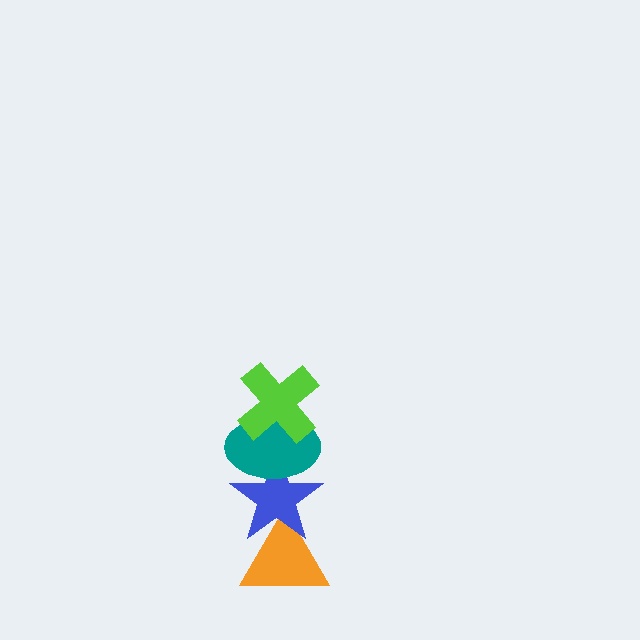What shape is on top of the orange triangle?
The blue star is on top of the orange triangle.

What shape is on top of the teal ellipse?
The lime cross is on top of the teal ellipse.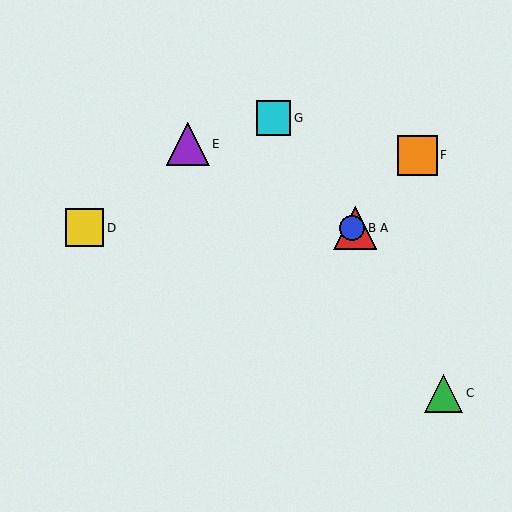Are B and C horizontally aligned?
No, B is at y≈228 and C is at y≈393.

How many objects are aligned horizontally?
3 objects (A, B, D) are aligned horizontally.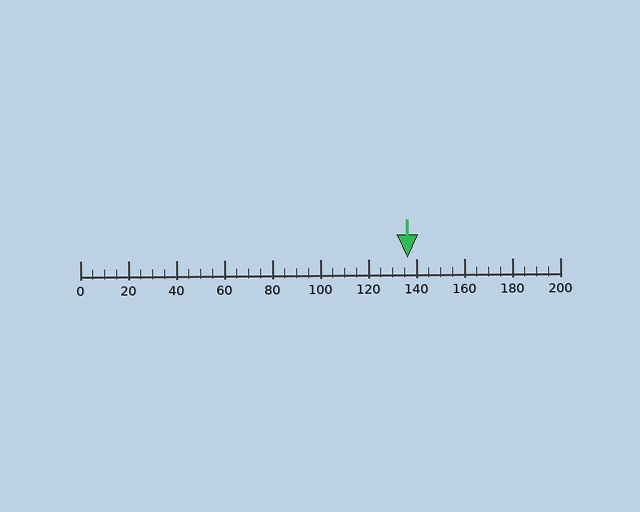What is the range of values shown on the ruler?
The ruler shows values from 0 to 200.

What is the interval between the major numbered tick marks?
The major tick marks are spaced 20 units apart.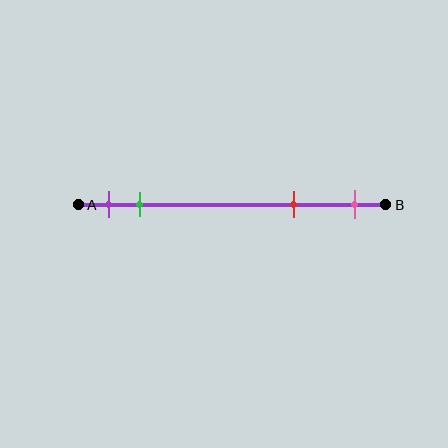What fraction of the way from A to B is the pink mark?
The pink mark is approximately 90% (0.9) of the way from A to B.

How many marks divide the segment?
There are 4 marks dividing the segment.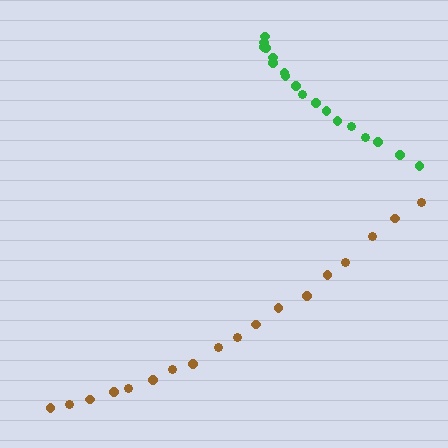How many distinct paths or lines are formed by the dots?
There are 2 distinct paths.